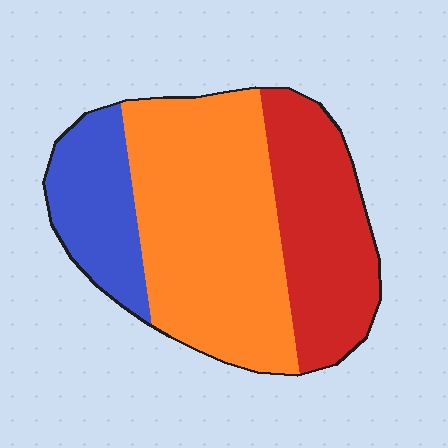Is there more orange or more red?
Orange.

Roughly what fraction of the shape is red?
Red covers about 30% of the shape.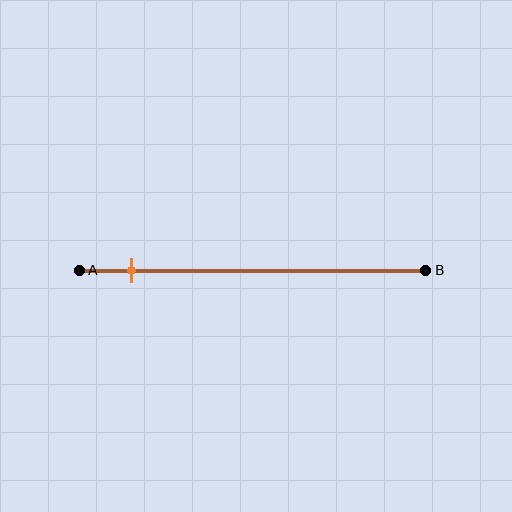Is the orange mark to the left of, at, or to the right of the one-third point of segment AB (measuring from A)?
The orange mark is to the left of the one-third point of segment AB.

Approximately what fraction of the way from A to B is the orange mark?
The orange mark is approximately 15% of the way from A to B.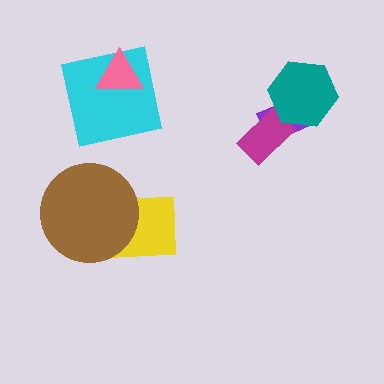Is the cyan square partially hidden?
Yes, it is partially covered by another shape.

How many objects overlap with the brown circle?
1 object overlaps with the brown circle.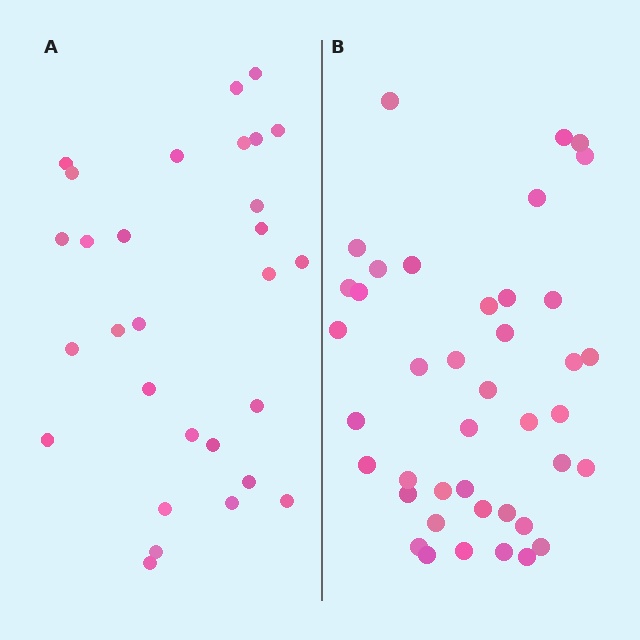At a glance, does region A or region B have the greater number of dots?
Region B (the right region) has more dots.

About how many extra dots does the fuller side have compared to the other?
Region B has roughly 12 or so more dots than region A.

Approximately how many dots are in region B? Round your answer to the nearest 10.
About 40 dots. (The exact count is 41, which rounds to 40.)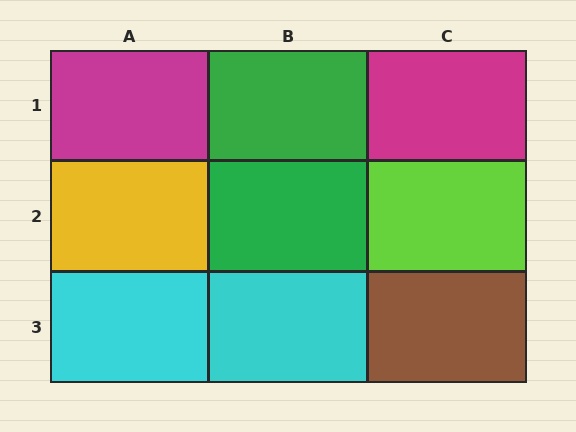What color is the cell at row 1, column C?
Magenta.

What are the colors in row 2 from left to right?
Yellow, green, lime.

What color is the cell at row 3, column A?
Cyan.